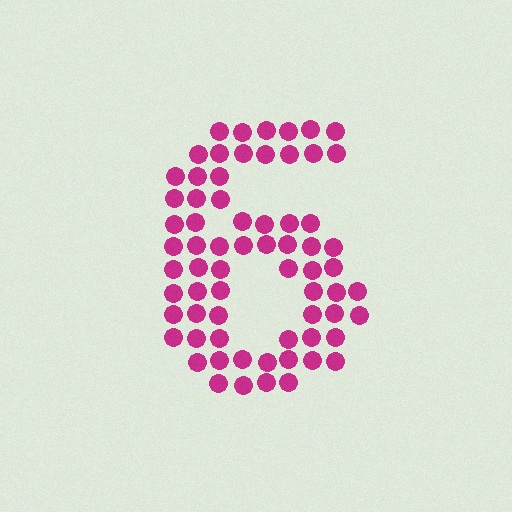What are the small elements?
The small elements are circles.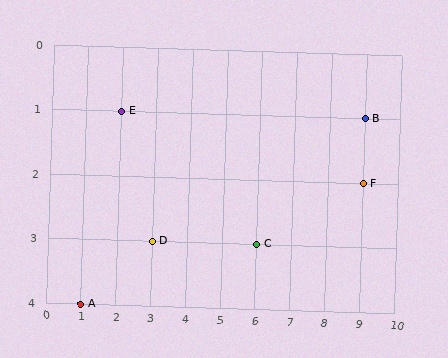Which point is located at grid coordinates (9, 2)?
Point F is at (9, 2).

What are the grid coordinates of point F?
Point F is at grid coordinates (9, 2).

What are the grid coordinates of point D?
Point D is at grid coordinates (3, 3).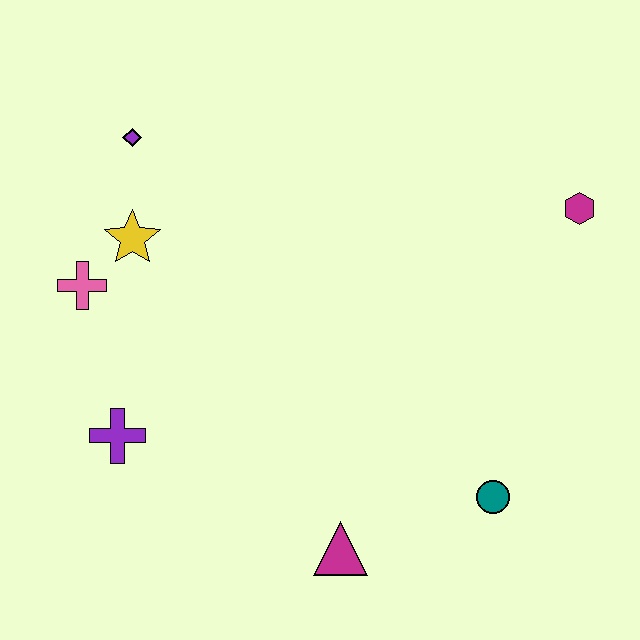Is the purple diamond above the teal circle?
Yes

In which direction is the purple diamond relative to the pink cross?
The purple diamond is above the pink cross.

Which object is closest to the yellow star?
The pink cross is closest to the yellow star.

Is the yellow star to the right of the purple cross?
Yes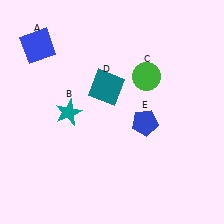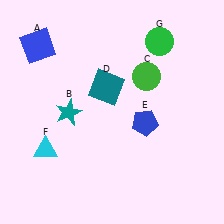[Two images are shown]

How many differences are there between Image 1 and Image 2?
There are 2 differences between the two images.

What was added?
A cyan triangle (F), a green circle (G) were added in Image 2.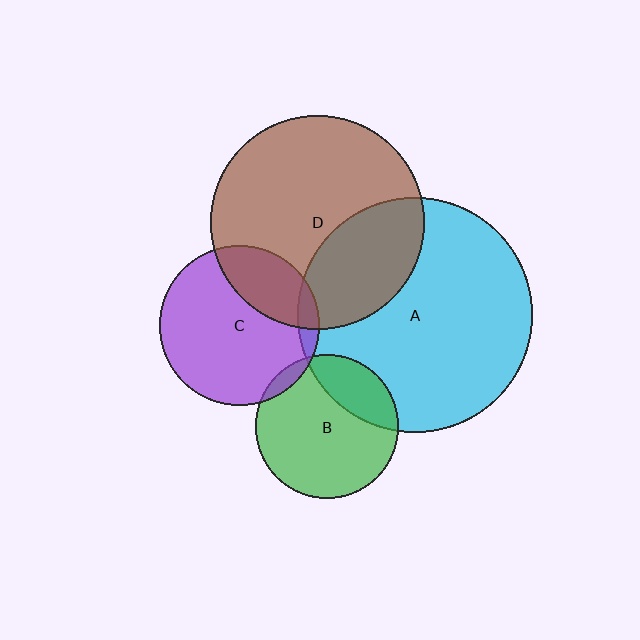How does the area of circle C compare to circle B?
Approximately 1.2 times.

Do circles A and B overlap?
Yes.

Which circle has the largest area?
Circle A (cyan).